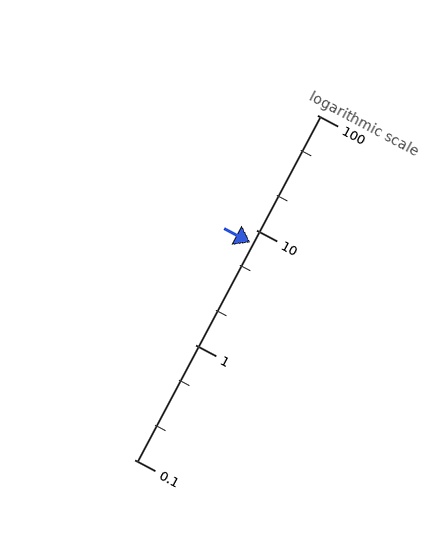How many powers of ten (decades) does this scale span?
The scale spans 3 decades, from 0.1 to 100.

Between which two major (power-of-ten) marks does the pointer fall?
The pointer is between 1 and 10.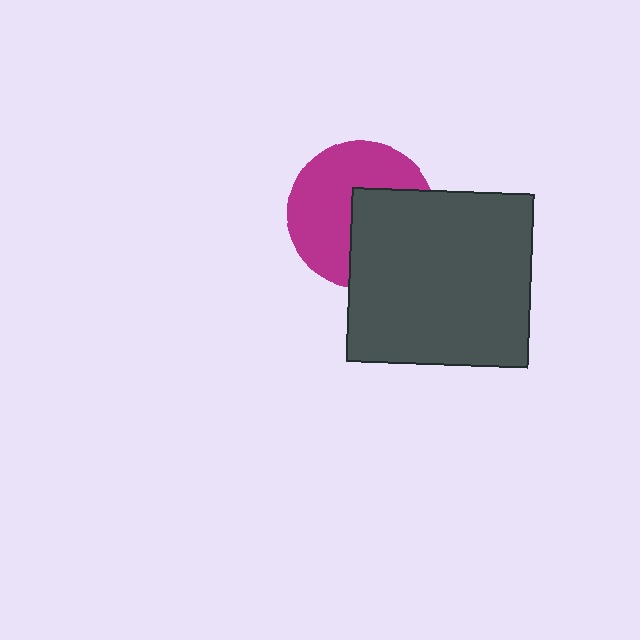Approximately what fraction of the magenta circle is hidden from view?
Roughly 42% of the magenta circle is hidden behind the dark gray rectangle.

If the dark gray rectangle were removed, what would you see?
You would see the complete magenta circle.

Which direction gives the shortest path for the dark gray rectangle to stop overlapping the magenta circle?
Moving right gives the shortest separation.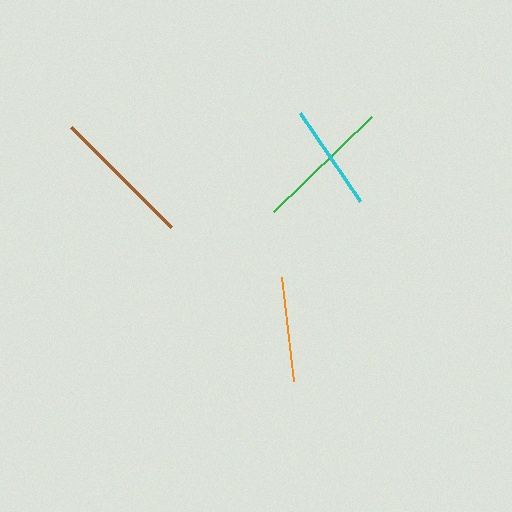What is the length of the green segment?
The green segment is approximately 136 pixels long.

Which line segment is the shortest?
The orange line is the shortest at approximately 105 pixels.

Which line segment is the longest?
The brown line is the longest at approximately 141 pixels.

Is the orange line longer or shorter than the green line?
The green line is longer than the orange line.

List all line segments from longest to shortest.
From longest to shortest: brown, green, cyan, orange.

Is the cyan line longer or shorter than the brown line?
The brown line is longer than the cyan line.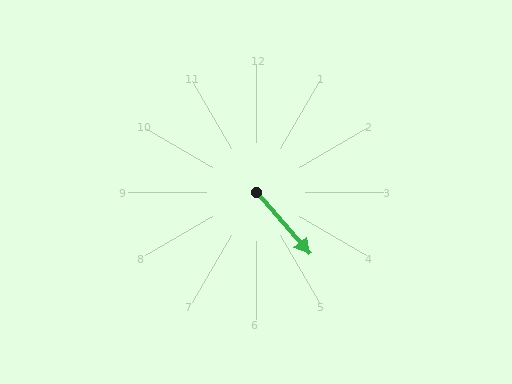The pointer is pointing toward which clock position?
Roughly 5 o'clock.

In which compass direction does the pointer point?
Southeast.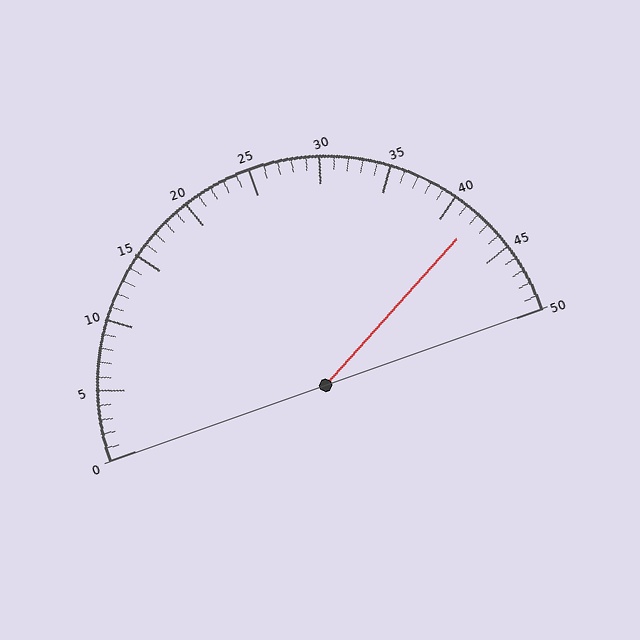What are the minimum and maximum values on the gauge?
The gauge ranges from 0 to 50.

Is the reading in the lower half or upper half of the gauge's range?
The reading is in the upper half of the range (0 to 50).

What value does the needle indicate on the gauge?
The needle indicates approximately 42.